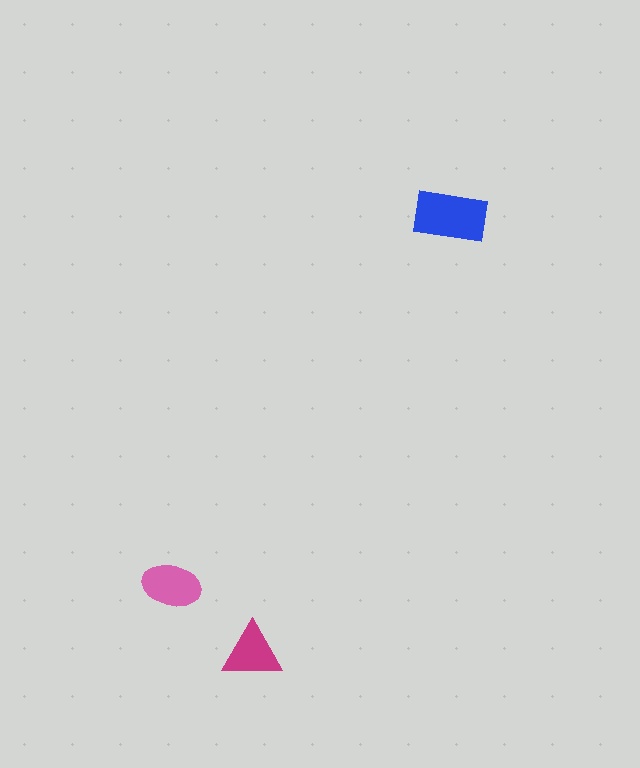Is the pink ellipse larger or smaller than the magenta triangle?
Larger.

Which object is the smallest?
The magenta triangle.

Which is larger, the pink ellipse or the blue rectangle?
The blue rectangle.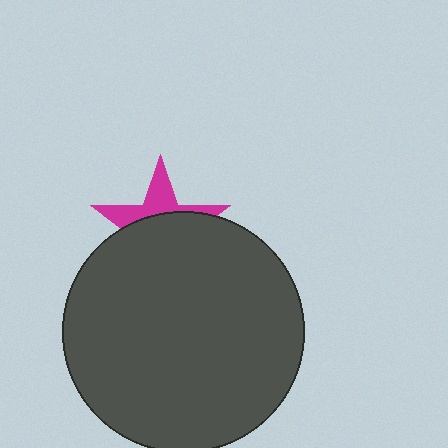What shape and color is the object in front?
The object in front is a dark gray circle.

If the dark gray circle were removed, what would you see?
You would see the complete magenta star.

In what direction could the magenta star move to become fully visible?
The magenta star could move up. That would shift it out from behind the dark gray circle entirely.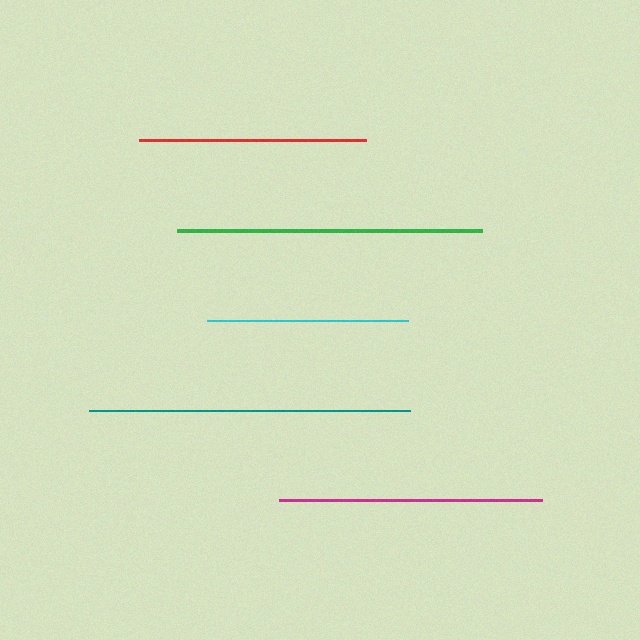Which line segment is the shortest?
The cyan line is the shortest at approximately 201 pixels.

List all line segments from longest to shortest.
From longest to shortest: teal, green, magenta, red, cyan.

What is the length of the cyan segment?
The cyan segment is approximately 201 pixels long.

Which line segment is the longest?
The teal line is the longest at approximately 320 pixels.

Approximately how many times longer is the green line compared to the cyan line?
The green line is approximately 1.5 times the length of the cyan line.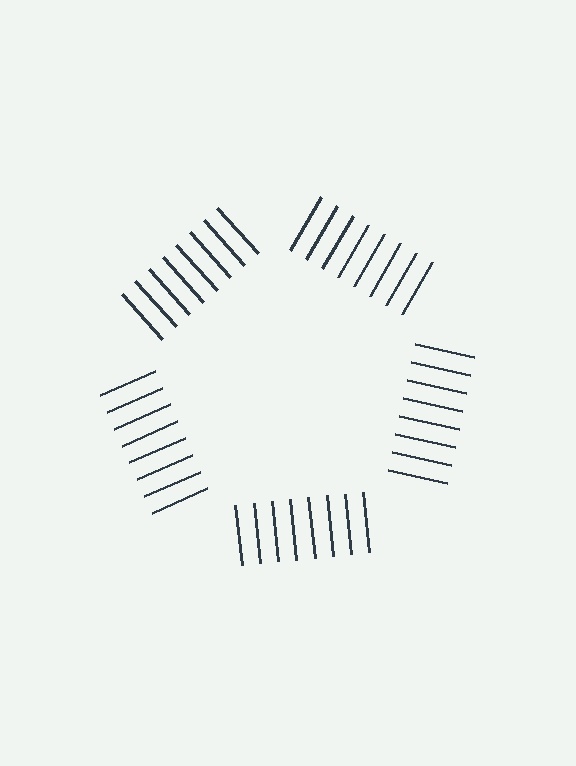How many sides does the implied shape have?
5 sides — the line-ends trace a pentagon.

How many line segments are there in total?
40 — 8 along each of the 5 edges.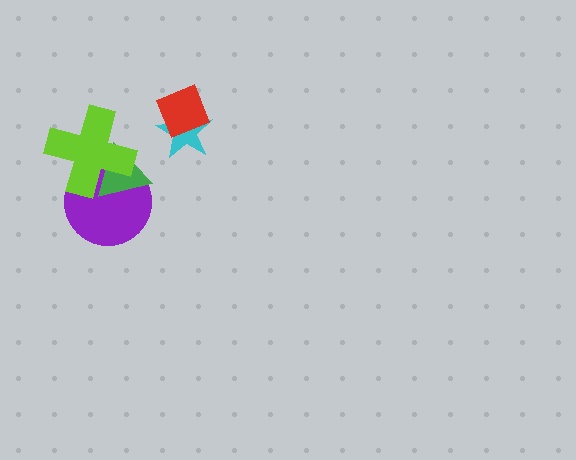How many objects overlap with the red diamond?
1 object overlaps with the red diamond.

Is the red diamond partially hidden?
No, no other shape covers it.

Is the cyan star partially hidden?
Yes, it is partially covered by another shape.